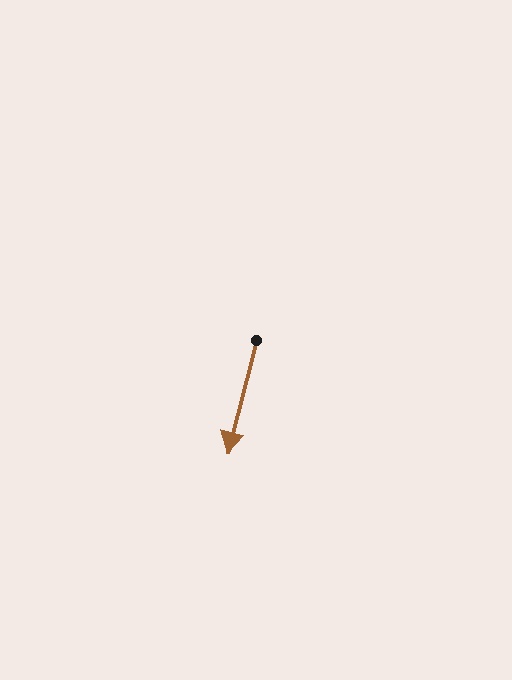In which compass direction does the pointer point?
South.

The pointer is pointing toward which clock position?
Roughly 6 o'clock.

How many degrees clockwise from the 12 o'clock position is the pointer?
Approximately 194 degrees.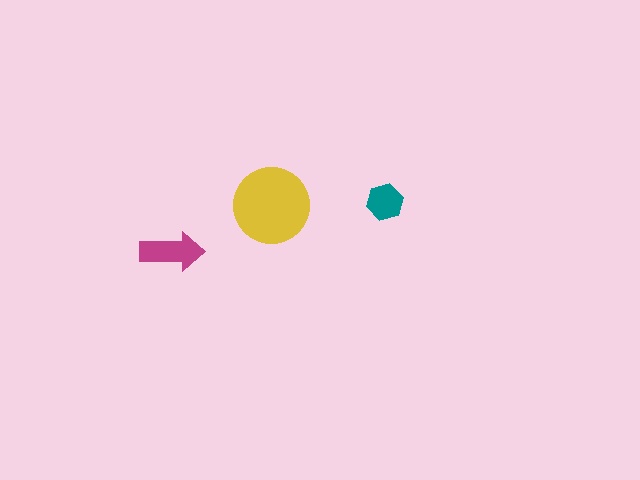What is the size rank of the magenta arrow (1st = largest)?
2nd.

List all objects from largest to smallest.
The yellow circle, the magenta arrow, the teal hexagon.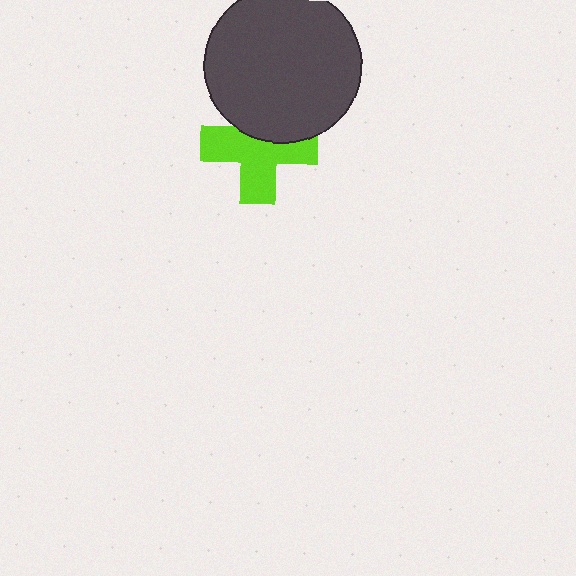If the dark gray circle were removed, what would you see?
You would see the complete lime cross.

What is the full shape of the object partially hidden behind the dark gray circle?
The partially hidden object is a lime cross.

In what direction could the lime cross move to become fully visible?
The lime cross could move down. That would shift it out from behind the dark gray circle entirely.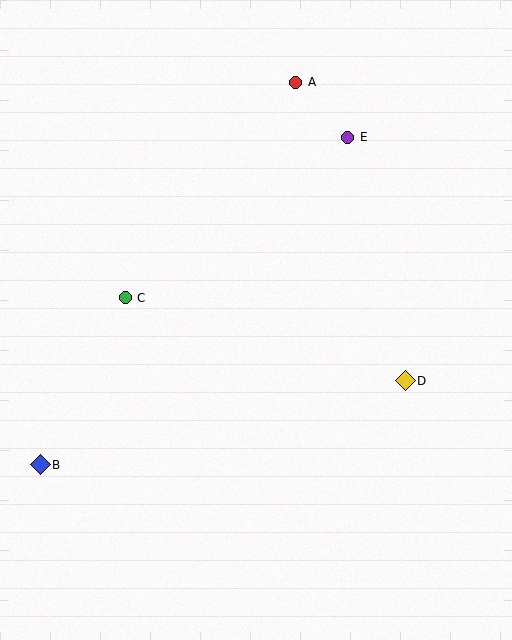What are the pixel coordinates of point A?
Point A is at (296, 82).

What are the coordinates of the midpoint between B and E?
The midpoint between B and E is at (194, 301).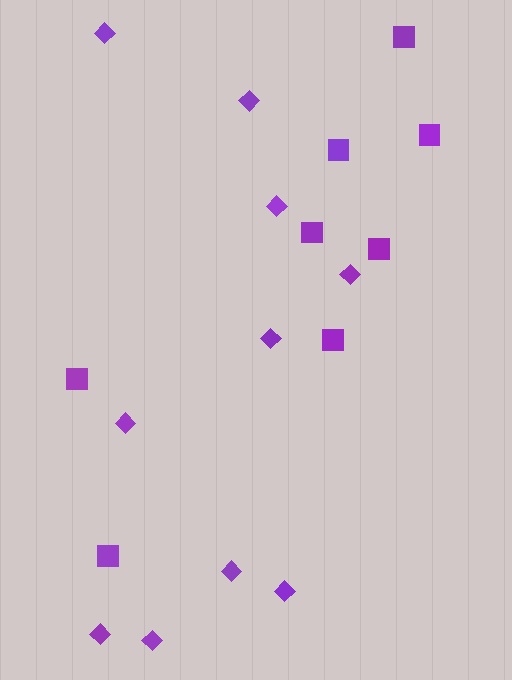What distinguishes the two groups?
There are 2 groups: one group of diamonds (10) and one group of squares (8).